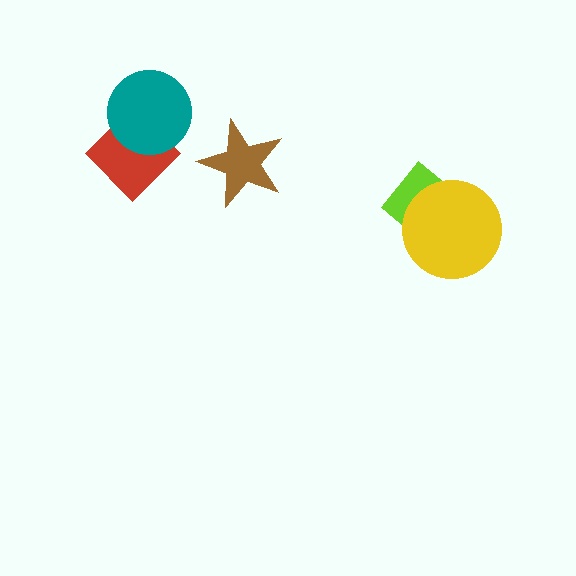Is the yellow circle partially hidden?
No, no other shape covers it.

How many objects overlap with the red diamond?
1 object overlaps with the red diamond.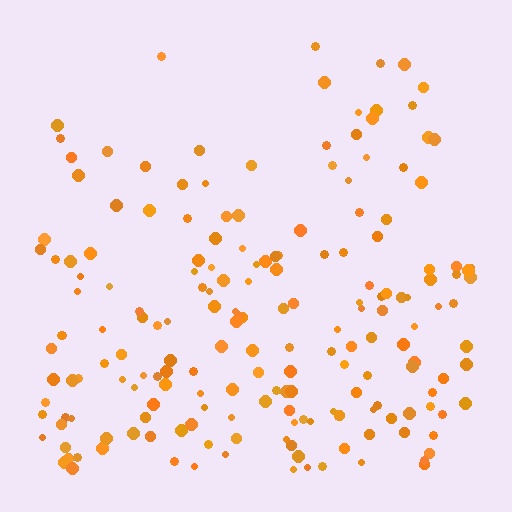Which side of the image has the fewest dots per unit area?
The top.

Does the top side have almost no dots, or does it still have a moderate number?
Still a moderate number, just noticeably fewer than the bottom.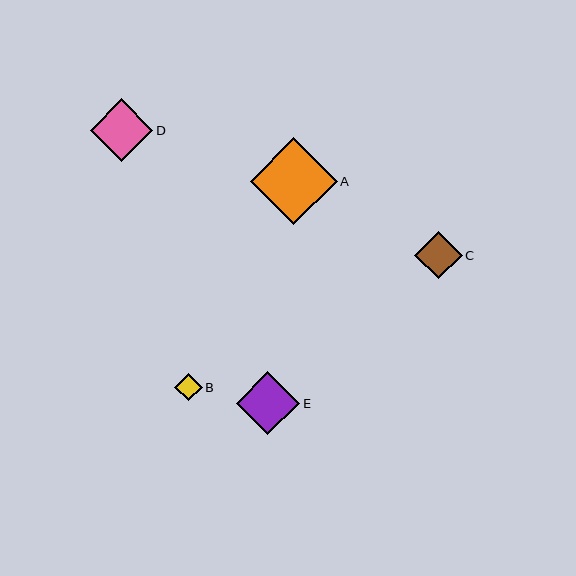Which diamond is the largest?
Diamond A is the largest with a size of approximately 87 pixels.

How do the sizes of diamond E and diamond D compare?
Diamond E and diamond D are approximately the same size.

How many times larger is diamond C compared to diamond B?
Diamond C is approximately 1.7 times the size of diamond B.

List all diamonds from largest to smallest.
From largest to smallest: A, E, D, C, B.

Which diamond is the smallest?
Diamond B is the smallest with a size of approximately 28 pixels.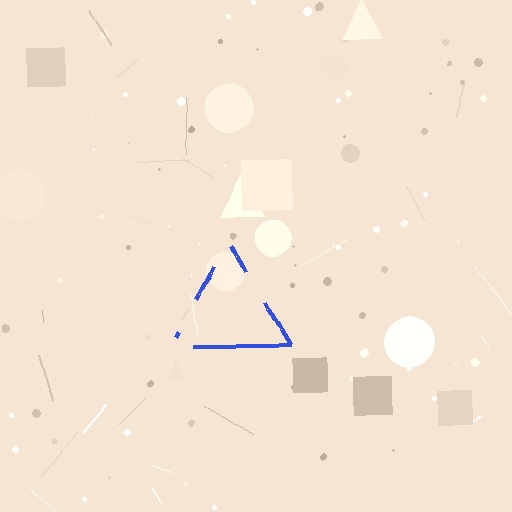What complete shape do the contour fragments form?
The contour fragments form a triangle.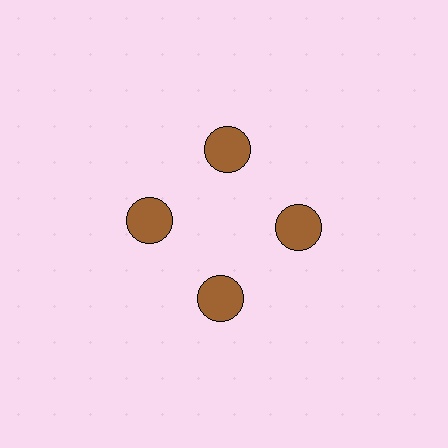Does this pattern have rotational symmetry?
Yes, this pattern has 4-fold rotational symmetry. It looks the same after rotating 90 degrees around the center.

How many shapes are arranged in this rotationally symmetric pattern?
There are 4 shapes, arranged in 4 groups of 1.